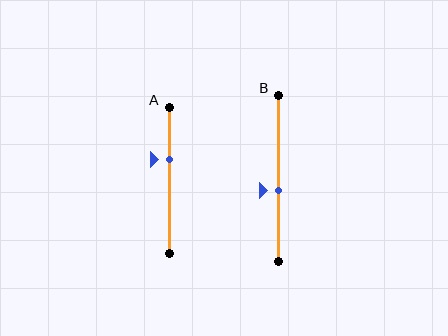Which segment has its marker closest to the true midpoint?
Segment B has its marker closest to the true midpoint.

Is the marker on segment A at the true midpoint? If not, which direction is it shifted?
No, the marker on segment A is shifted upward by about 14% of the segment length.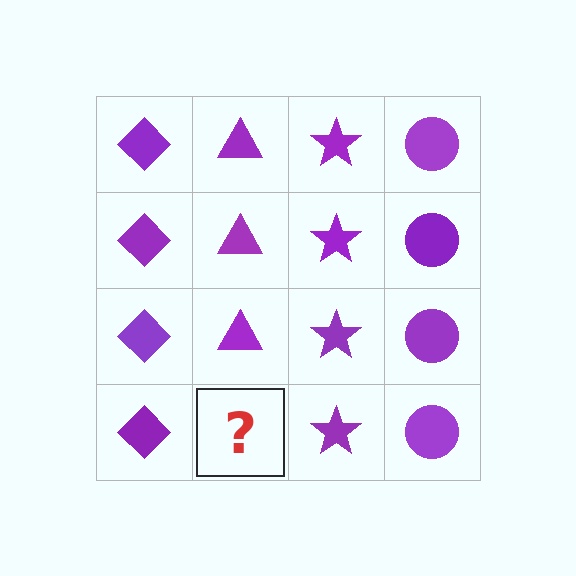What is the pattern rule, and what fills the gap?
The rule is that each column has a consistent shape. The gap should be filled with a purple triangle.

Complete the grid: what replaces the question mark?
The question mark should be replaced with a purple triangle.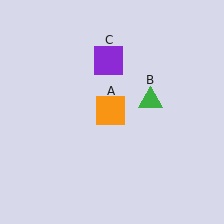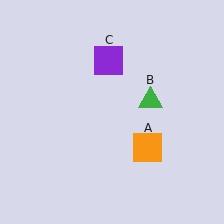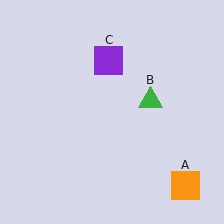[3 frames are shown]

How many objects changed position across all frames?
1 object changed position: orange square (object A).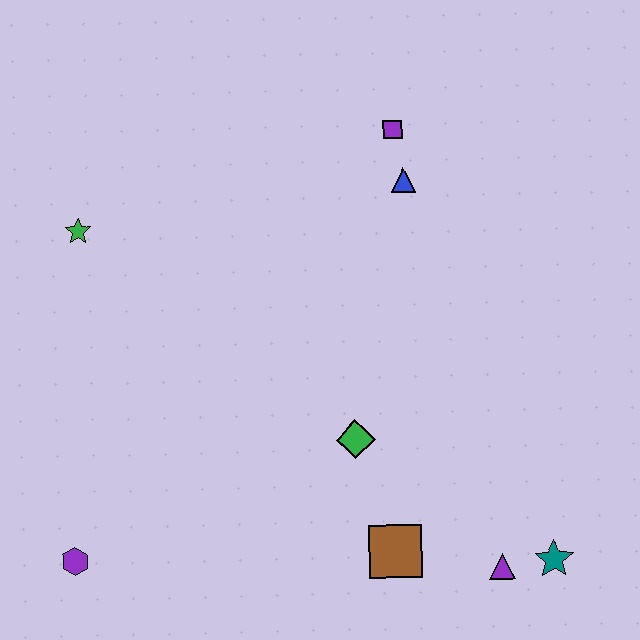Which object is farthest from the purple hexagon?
The purple square is farthest from the purple hexagon.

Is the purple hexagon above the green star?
No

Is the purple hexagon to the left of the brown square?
Yes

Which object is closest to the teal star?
The purple triangle is closest to the teal star.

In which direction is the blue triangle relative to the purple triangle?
The blue triangle is above the purple triangle.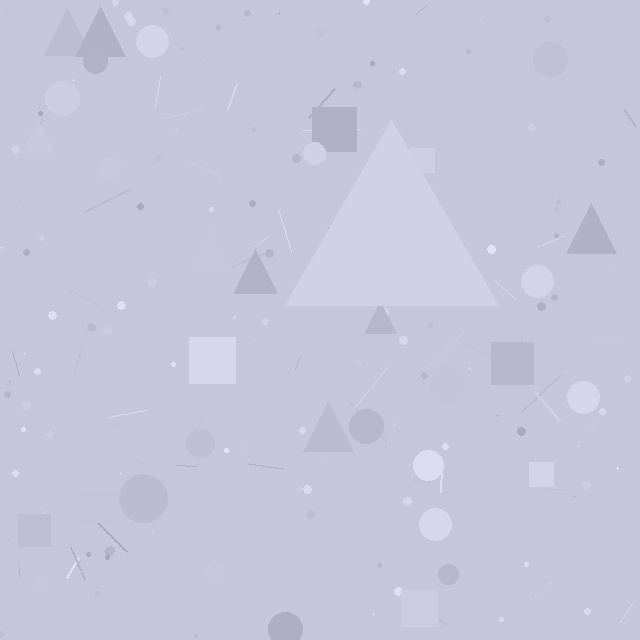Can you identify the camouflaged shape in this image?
The camouflaged shape is a triangle.